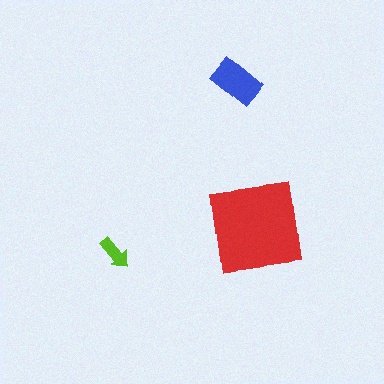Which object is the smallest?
The lime arrow.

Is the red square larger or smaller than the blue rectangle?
Larger.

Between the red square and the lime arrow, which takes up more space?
The red square.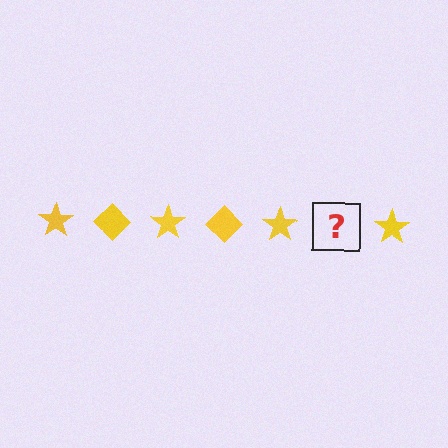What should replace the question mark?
The question mark should be replaced with a yellow diamond.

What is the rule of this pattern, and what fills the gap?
The rule is that the pattern cycles through star, diamond shapes in yellow. The gap should be filled with a yellow diamond.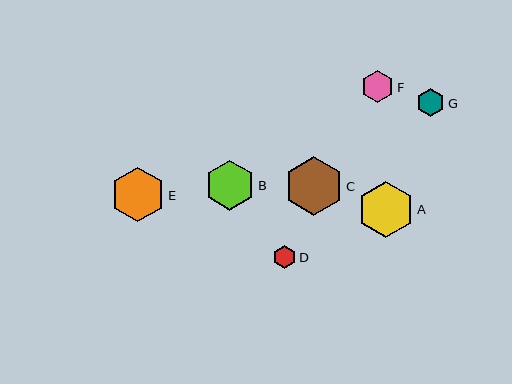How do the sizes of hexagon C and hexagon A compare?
Hexagon C and hexagon A are approximately the same size.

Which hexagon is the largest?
Hexagon C is the largest with a size of approximately 59 pixels.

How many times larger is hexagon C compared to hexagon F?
Hexagon C is approximately 1.8 times the size of hexagon F.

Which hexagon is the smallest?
Hexagon D is the smallest with a size of approximately 23 pixels.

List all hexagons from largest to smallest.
From largest to smallest: C, A, E, B, F, G, D.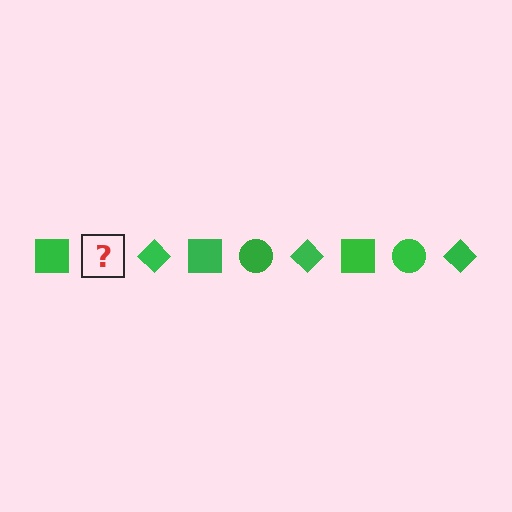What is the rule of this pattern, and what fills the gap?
The rule is that the pattern cycles through square, circle, diamond shapes in green. The gap should be filled with a green circle.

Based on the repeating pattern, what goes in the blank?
The blank should be a green circle.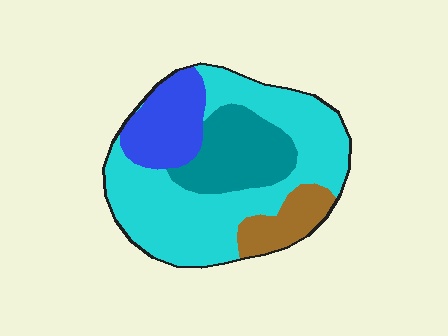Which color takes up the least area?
Brown, at roughly 10%.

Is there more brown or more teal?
Teal.